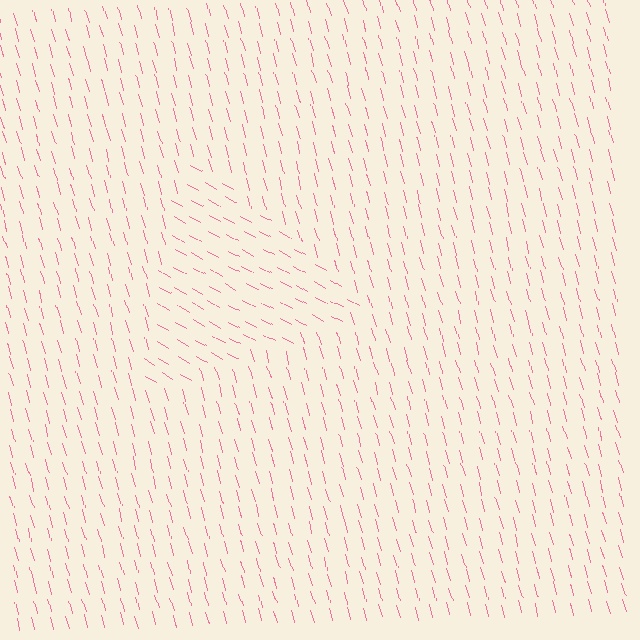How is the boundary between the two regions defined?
The boundary is defined purely by a change in line orientation (approximately 45 degrees difference). All lines are the same color and thickness.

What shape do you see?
I see a triangle.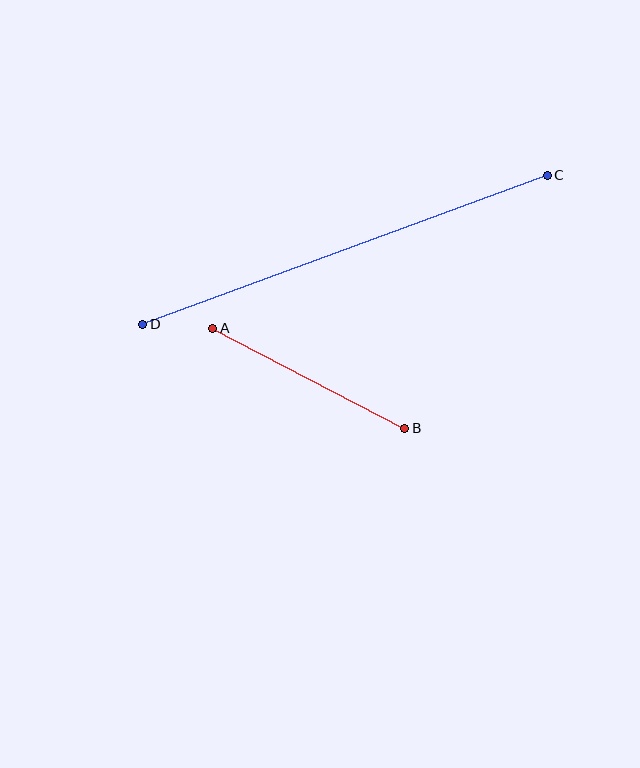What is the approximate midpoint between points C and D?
The midpoint is at approximately (345, 250) pixels.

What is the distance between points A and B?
The distance is approximately 217 pixels.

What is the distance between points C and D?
The distance is approximately 431 pixels.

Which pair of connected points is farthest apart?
Points C and D are farthest apart.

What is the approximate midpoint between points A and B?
The midpoint is at approximately (309, 378) pixels.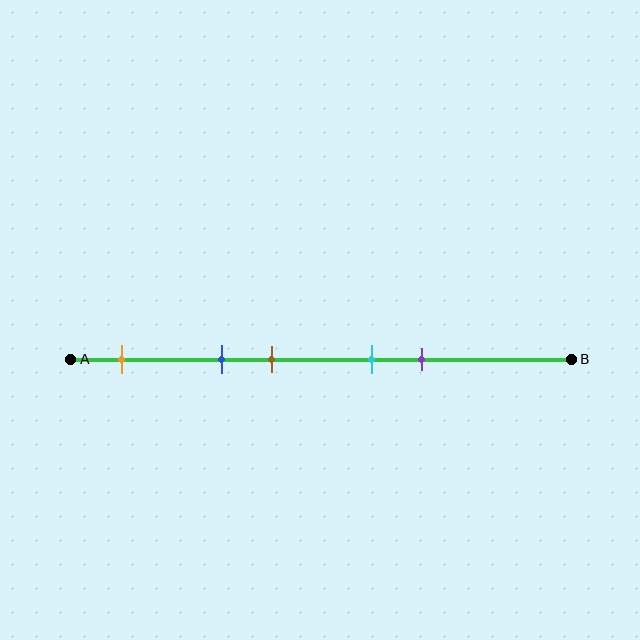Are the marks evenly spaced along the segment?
No, the marks are not evenly spaced.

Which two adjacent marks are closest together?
The cyan and purple marks are the closest adjacent pair.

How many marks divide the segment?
There are 5 marks dividing the segment.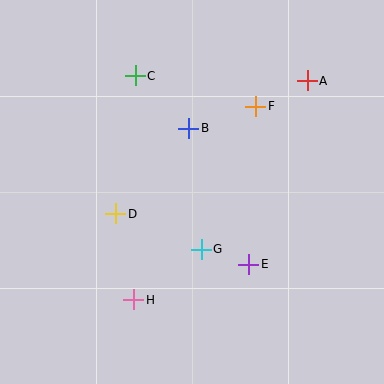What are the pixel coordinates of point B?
Point B is at (189, 128).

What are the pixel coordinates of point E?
Point E is at (249, 264).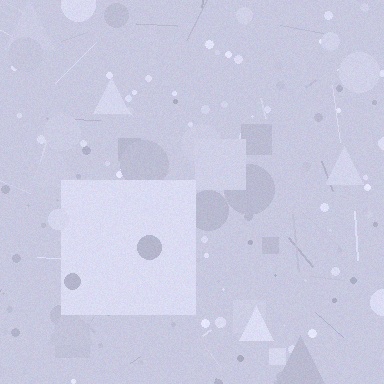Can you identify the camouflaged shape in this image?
The camouflaged shape is a square.